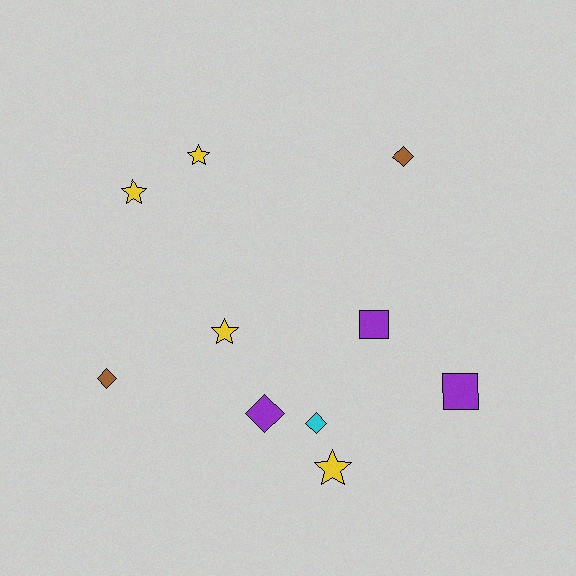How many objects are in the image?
There are 10 objects.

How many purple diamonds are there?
There is 1 purple diamond.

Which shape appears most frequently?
Star, with 4 objects.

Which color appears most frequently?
Yellow, with 4 objects.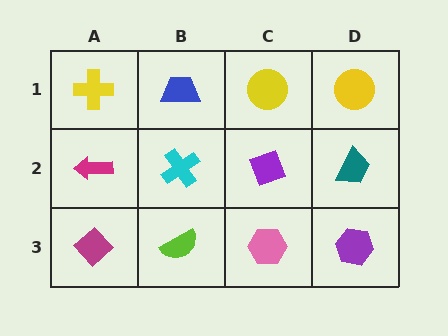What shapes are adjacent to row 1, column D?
A teal trapezoid (row 2, column D), a yellow circle (row 1, column C).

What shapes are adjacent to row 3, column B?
A cyan cross (row 2, column B), a magenta diamond (row 3, column A), a pink hexagon (row 3, column C).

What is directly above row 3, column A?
A magenta arrow.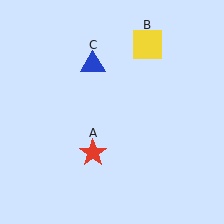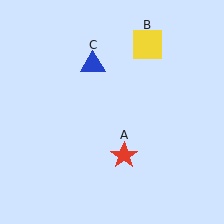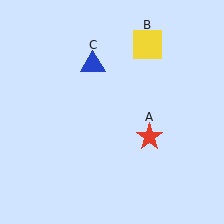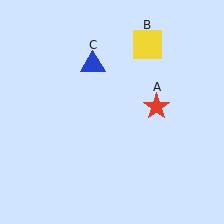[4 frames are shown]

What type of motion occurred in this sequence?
The red star (object A) rotated counterclockwise around the center of the scene.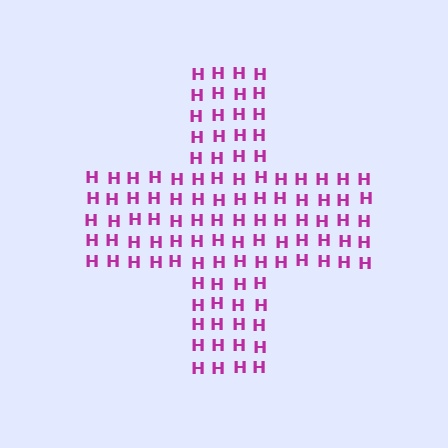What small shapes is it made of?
It is made of small letter H's.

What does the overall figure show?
The overall figure shows a cross.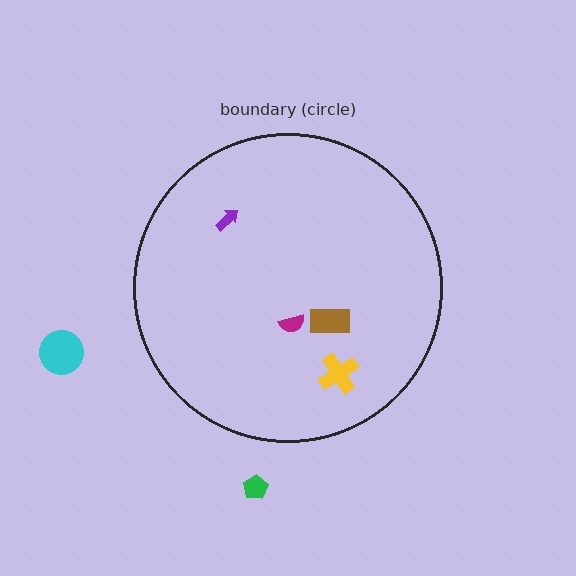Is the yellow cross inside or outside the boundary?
Inside.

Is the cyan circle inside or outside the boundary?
Outside.